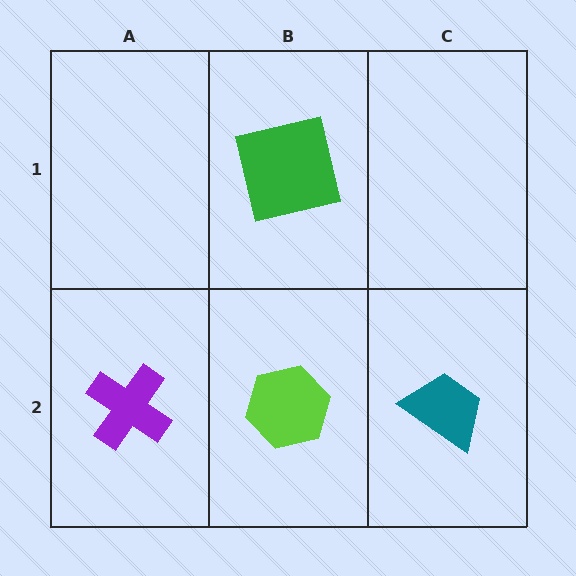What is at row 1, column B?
A green square.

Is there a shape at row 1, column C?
No, that cell is empty.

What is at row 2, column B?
A lime hexagon.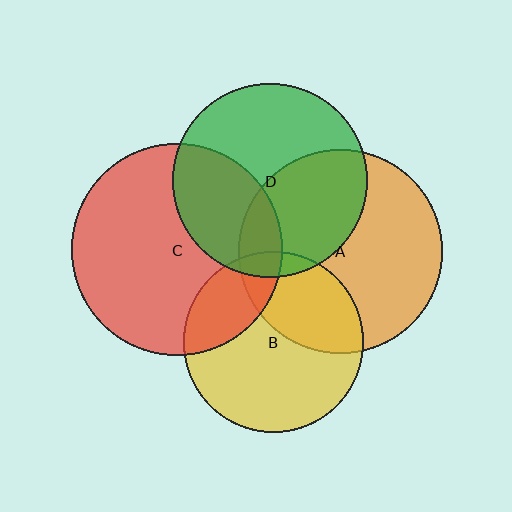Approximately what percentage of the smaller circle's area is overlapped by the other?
Approximately 40%.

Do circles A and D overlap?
Yes.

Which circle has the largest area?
Circle C (red).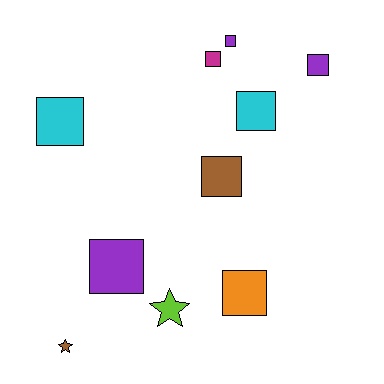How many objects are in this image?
There are 10 objects.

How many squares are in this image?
There are 8 squares.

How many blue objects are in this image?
There are no blue objects.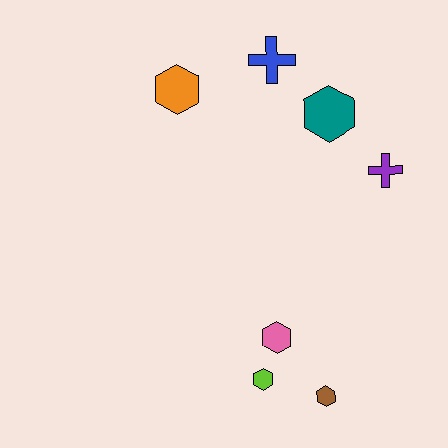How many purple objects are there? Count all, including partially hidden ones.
There is 1 purple object.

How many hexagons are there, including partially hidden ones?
There are 5 hexagons.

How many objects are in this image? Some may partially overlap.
There are 7 objects.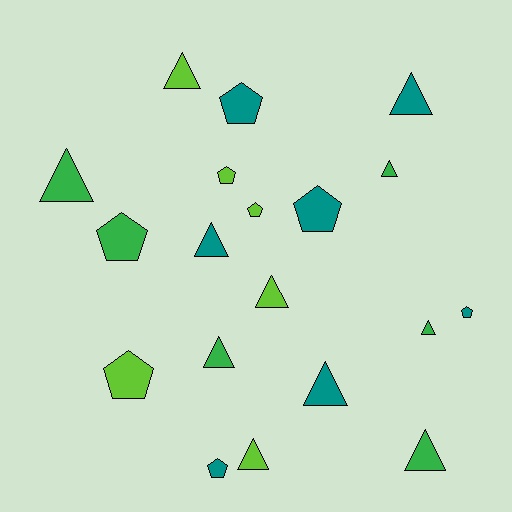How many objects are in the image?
There are 19 objects.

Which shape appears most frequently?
Triangle, with 11 objects.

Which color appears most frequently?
Teal, with 7 objects.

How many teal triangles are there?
There are 3 teal triangles.